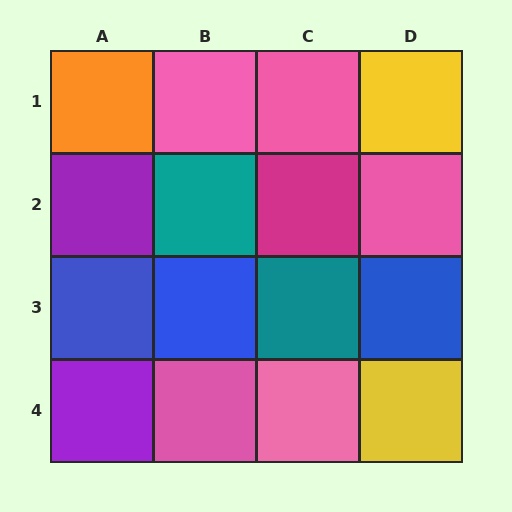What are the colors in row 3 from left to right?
Blue, blue, teal, blue.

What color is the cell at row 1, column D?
Yellow.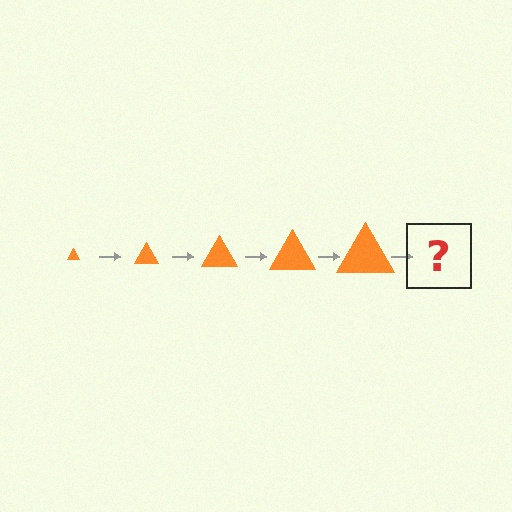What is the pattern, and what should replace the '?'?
The pattern is that the triangle gets progressively larger each step. The '?' should be an orange triangle, larger than the previous one.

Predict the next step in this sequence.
The next step is an orange triangle, larger than the previous one.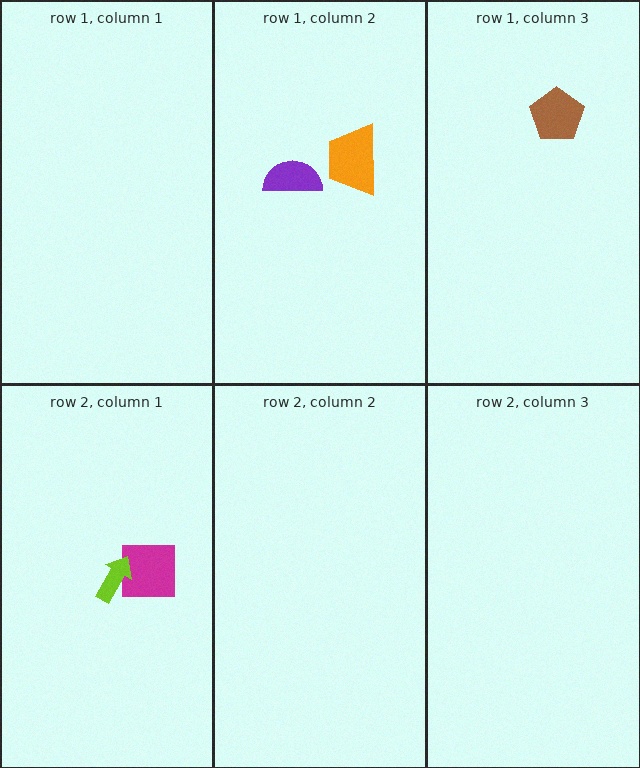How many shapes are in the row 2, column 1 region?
2.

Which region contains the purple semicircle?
The row 1, column 2 region.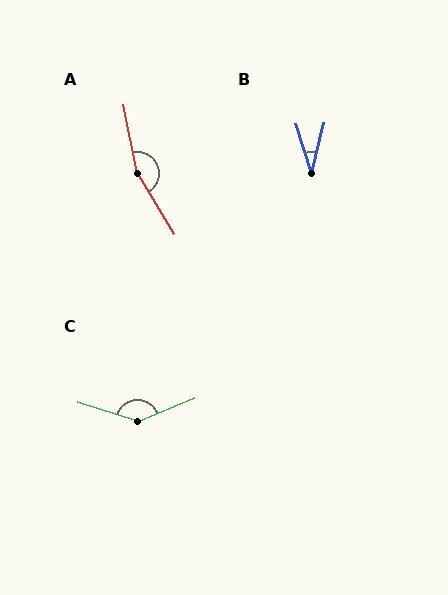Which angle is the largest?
A, at approximately 159 degrees.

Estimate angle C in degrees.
Approximately 140 degrees.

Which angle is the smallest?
B, at approximately 30 degrees.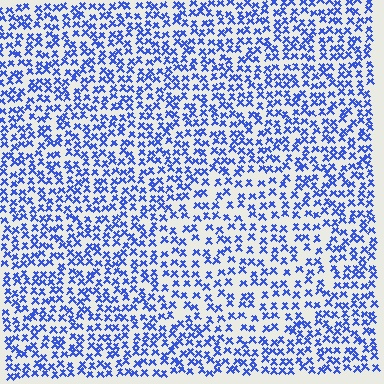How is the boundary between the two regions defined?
The boundary is defined by a change in element density (approximately 1.5x ratio). All elements are the same color, size, and shape.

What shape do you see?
I see a circle.